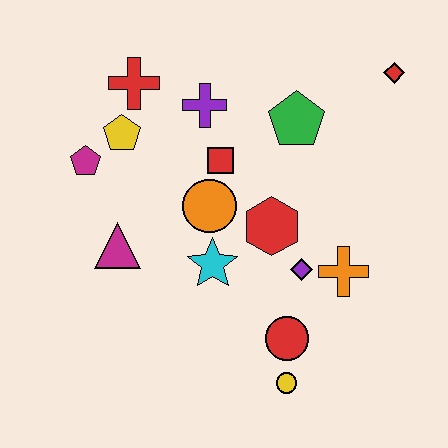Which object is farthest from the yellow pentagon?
The yellow circle is farthest from the yellow pentagon.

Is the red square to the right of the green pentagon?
No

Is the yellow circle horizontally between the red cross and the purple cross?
No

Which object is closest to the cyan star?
The orange circle is closest to the cyan star.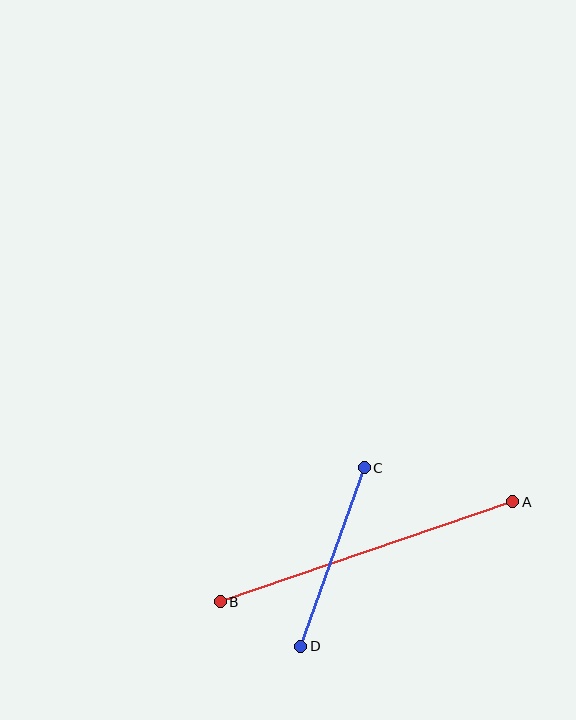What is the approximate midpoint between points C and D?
The midpoint is at approximately (333, 557) pixels.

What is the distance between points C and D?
The distance is approximately 189 pixels.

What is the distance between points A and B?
The distance is approximately 309 pixels.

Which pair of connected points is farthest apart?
Points A and B are farthest apart.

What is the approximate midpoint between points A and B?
The midpoint is at approximately (366, 552) pixels.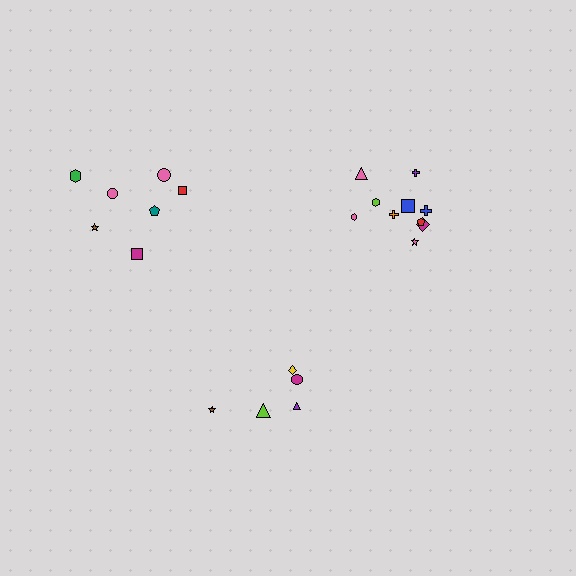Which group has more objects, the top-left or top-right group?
The top-right group.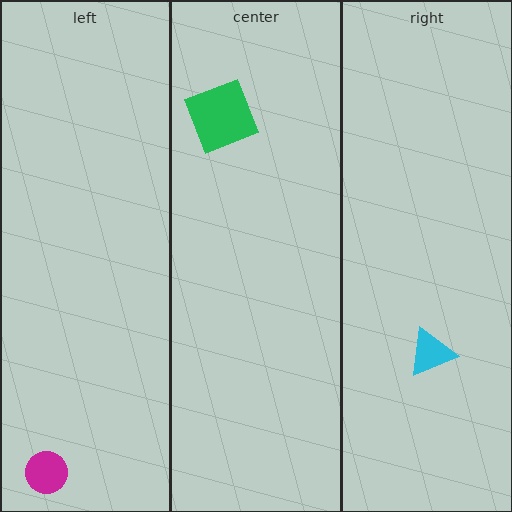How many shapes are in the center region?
1.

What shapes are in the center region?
The green square.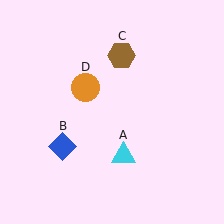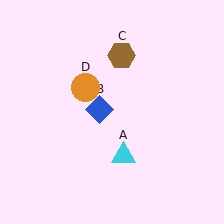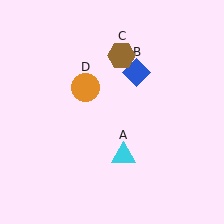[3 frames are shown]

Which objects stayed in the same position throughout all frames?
Cyan triangle (object A) and brown hexagon (object C) and orange circle (object D) remained stationary.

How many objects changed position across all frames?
1 object changed position: blue diamond (object B).